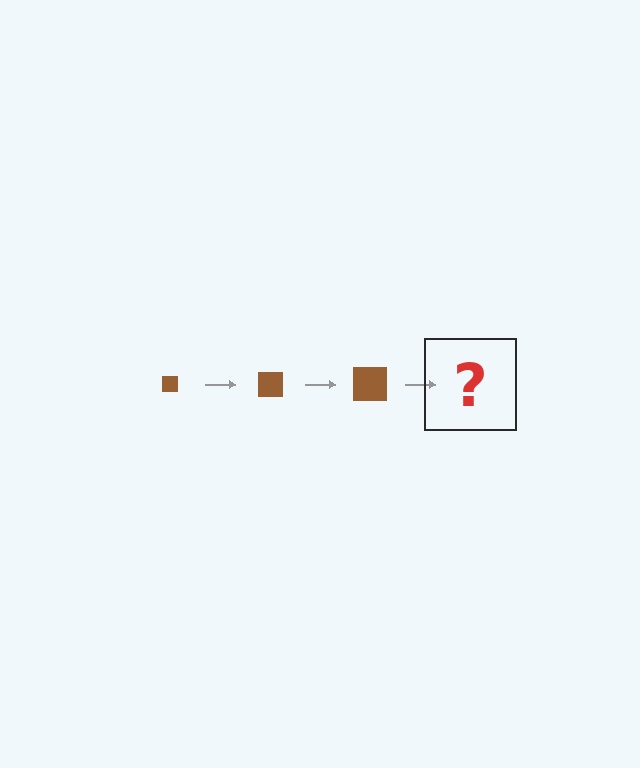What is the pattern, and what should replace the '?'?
The pattern is that the square gets progressively larger each step. The '?' should be a brown square, larger than the previous one.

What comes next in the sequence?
The next element should be a brown square, larger than the previous one.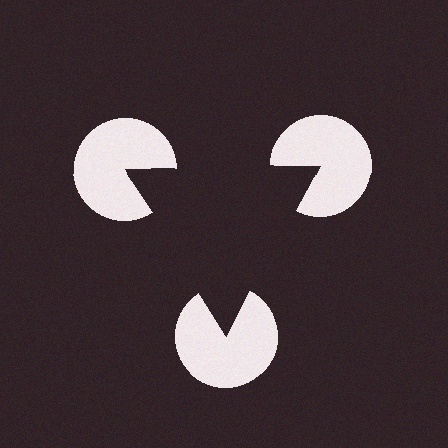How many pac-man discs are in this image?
There are 3 — one at each vertex of the illusory triangle.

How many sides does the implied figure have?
3 sides.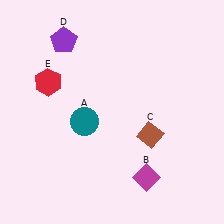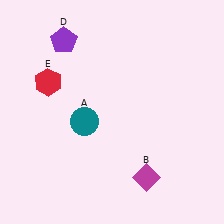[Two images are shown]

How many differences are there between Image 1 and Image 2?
There is 1 difference between the two images.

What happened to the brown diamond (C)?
The brown diamond (C) was removed in Image 2. It was in the bottom-right area of Image 1.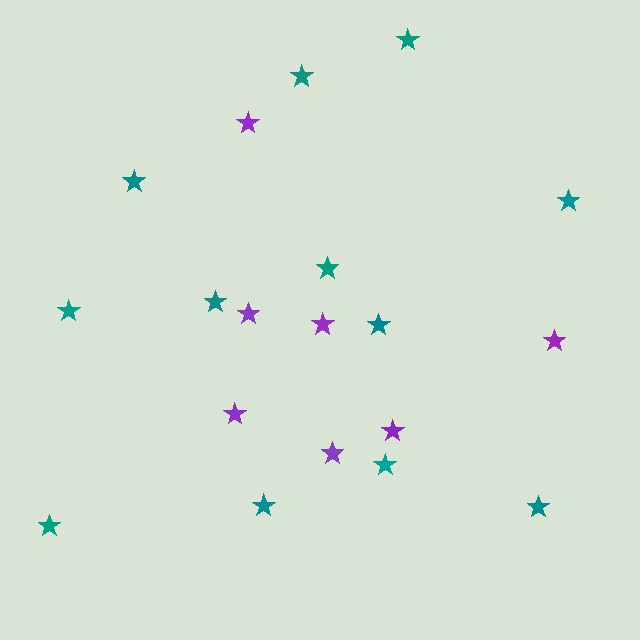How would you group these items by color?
There are 2 groups: one group of purple stars (7) and one group of teal stars (12).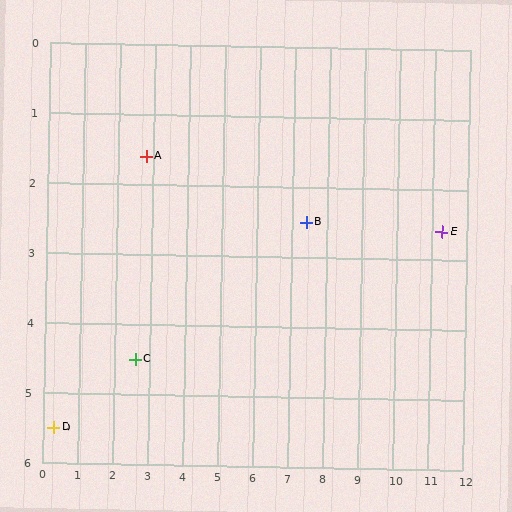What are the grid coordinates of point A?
Point A is at approximately (2.8, 1.6).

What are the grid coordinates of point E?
Point E is at approximately (11.3, 2.6).